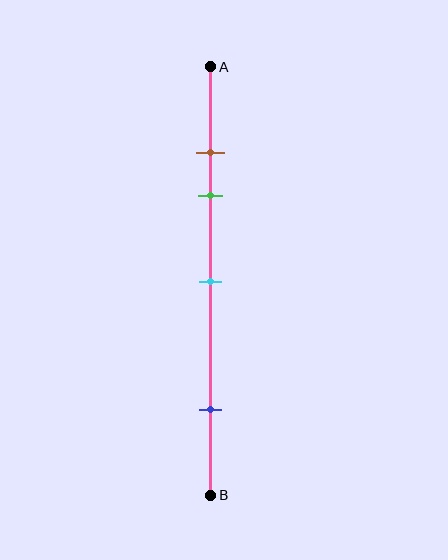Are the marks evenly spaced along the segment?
No, the marks are not evenly spaced.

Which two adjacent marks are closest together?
The brown and green marks are the closest adjacent pair.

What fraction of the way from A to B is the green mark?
The green mark is approximately 30% (0.3) of the way from A to B.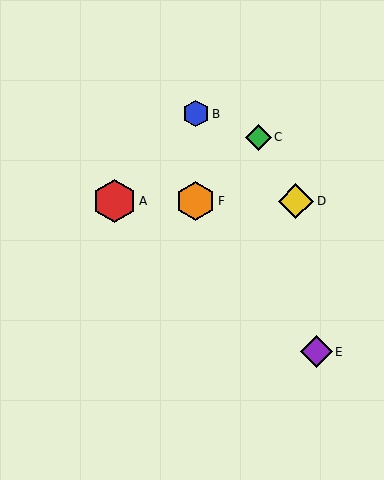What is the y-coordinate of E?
Object E is at y≈352.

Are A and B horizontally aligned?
No, A is at y≈201 and B is at y≈114.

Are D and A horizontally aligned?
Yes, both are at y≈201.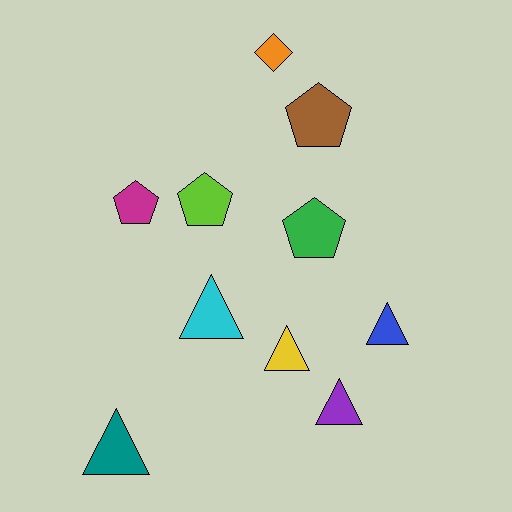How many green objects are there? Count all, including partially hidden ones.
There is 1 green object.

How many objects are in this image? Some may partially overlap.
There are 10 objects.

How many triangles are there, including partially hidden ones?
There are 5 triangles.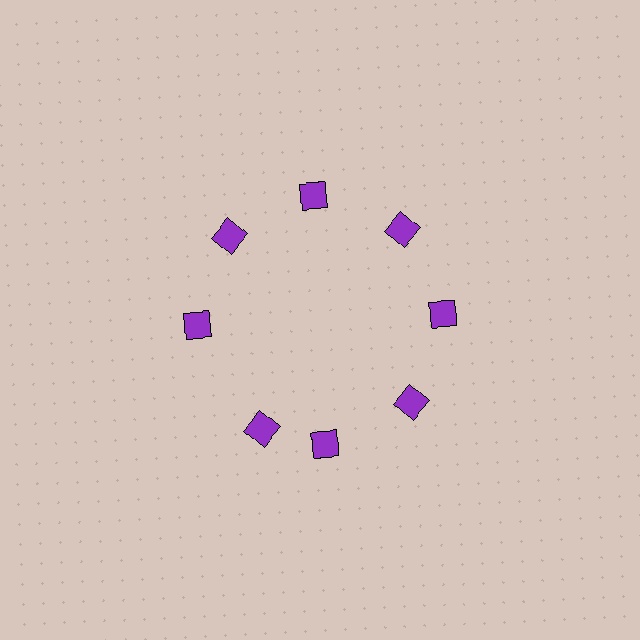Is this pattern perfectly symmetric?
No. The 8 purple diamonds are arranged in a ring, but one element near the 8 o'clock position is rotated out of alignment along the ring, breaking the 8-fold rotational symmetry.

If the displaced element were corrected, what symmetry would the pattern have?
It would have 8-fold rotational symmetry — the pattern would map onto itself every 45 degrees.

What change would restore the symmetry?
The symmetry would be restored by rotating it back into even spacing with its neighbors so that all 8 diamonds sit at equal angles and equal distance from the center.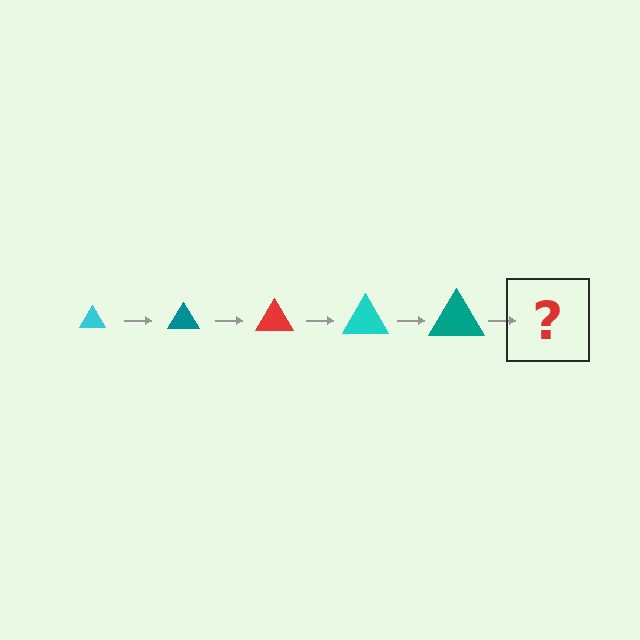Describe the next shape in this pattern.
It should be a red triangle, larger than the previous one.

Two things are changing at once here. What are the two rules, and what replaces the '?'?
The two rules are that the triangle grows larger each step and the color cycles through cyan, teal, and red. The '?' should be a red triangle, larger than the previous one.